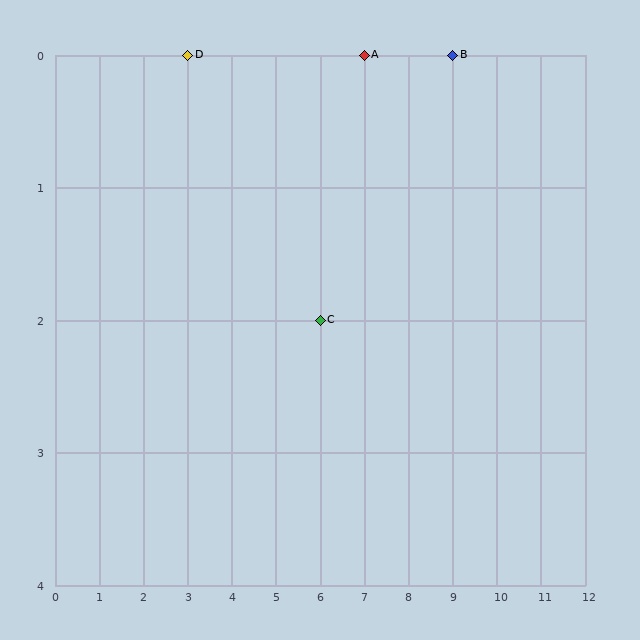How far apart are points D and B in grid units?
Points D and B are 6 columns apart.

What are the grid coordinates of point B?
Point B is at grid coordinates (9, 0).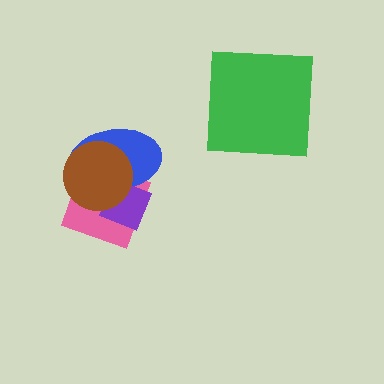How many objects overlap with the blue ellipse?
3 objects overlap with the blue ellipse.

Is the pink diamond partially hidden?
Yes, it is partially covered by another shape.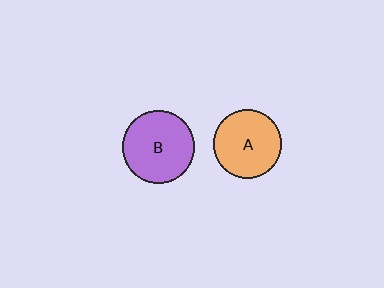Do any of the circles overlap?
No, none of the circles overlap.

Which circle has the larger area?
Circle B (purple).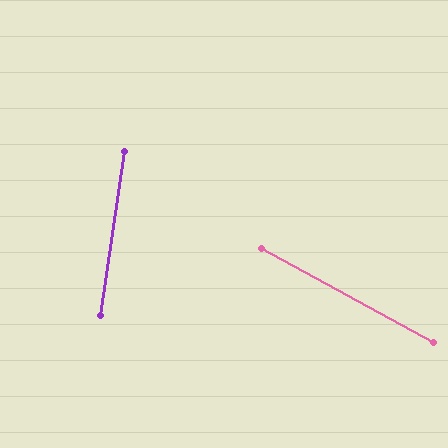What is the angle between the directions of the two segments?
Approximately 70 degrees.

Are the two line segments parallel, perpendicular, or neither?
Neither parallel nor perpendicular — they differ by about 70°.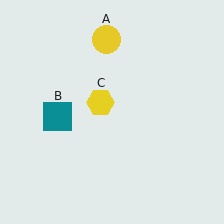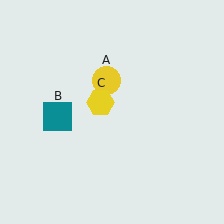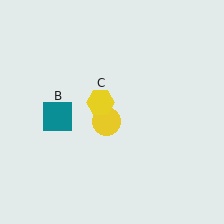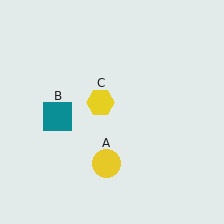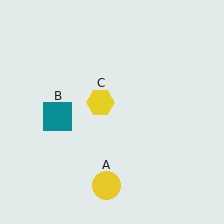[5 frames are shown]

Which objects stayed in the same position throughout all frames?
Teal square (object B) and yellow hexagon (object C) remained stationary.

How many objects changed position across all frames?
1 object changed position: yellow circle (object A).